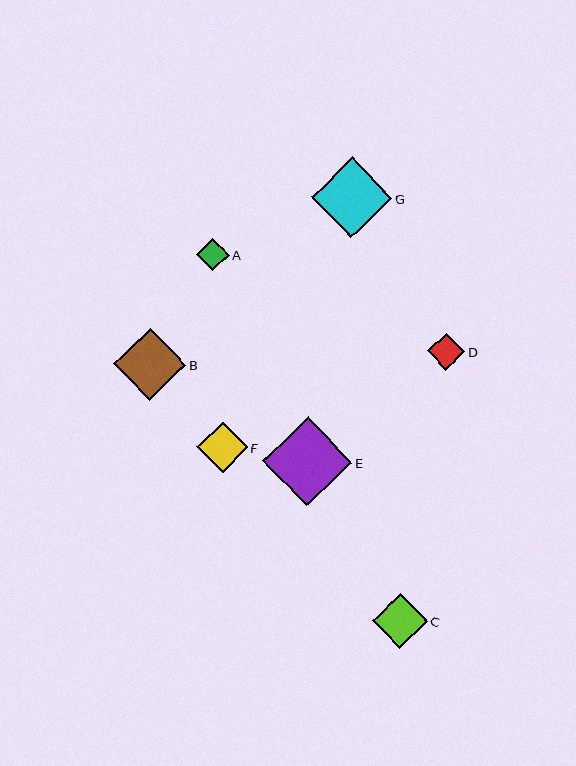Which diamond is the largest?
Diamond E is the largest with a size of approximately 89 pixels.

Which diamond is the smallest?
Diamond A is the smallest with a size of approximately 32 pixels.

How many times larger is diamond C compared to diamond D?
Diamond C is approximately 1.5 times the size of diamond D.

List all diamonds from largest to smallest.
From largest to smallest: E, G, B, C, F, D, A.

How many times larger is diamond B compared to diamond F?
Diamond B is approximately 1.4 times the size of diamond F.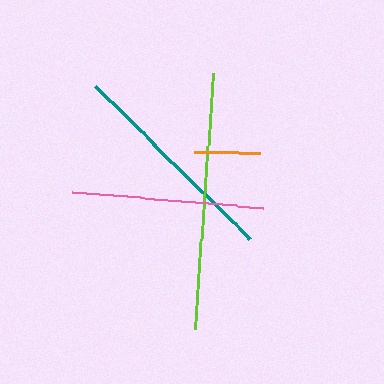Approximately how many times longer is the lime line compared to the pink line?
The lime line is approximately 1.3 times the length of the pink line.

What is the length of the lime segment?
The lime segment is approximately 257 pixels long.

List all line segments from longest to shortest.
From longest to shortest: lime, teal, pink, orange.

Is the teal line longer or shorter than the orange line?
The teal line is longer than the orange line.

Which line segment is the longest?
The lime line is the longest at approximately 257 pixels.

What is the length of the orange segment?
The orange segment is approximately 66 pixels long.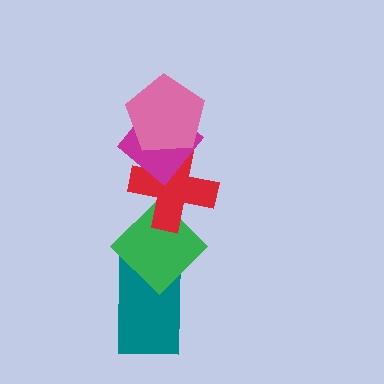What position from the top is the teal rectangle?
The teal rectangle is 5th from the top.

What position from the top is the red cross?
The red cross is 3rd from the top.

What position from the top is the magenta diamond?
The magenta diamond is 2nd from the top.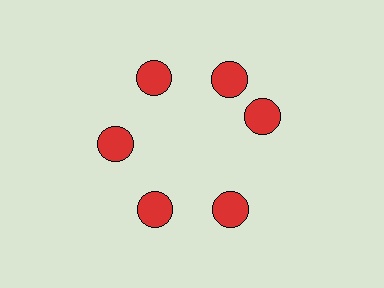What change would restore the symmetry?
The symmetry would be restored by rotating it back into even spacing with its neighbors so that all 6 circles sit at equal angles and equal distance from the center.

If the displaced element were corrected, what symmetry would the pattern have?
It would have 6-fold rotational symmetry — the pattern would map onto itself every 60 degrees.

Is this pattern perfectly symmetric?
No. The 6 red circles are arranged in a ring, but one element near the 3 o'clock position is rotated out of alignment along the ring, breaking the 6-fold rotational symmetry.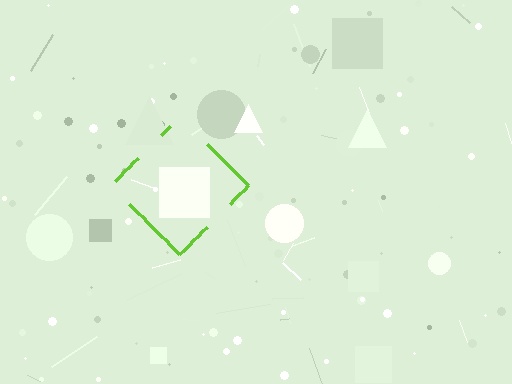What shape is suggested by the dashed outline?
The dashed outline suggests a diamond.